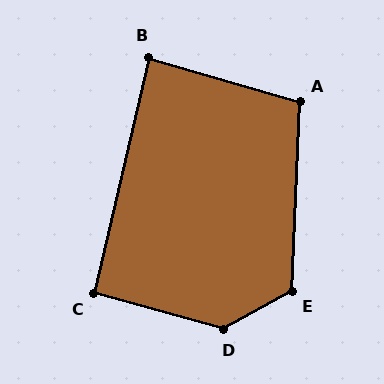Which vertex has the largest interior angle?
D, at approximately 135 degrees.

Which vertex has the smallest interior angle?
B, at approximately 87 degrees.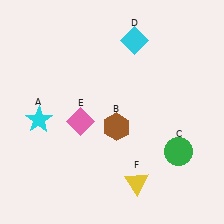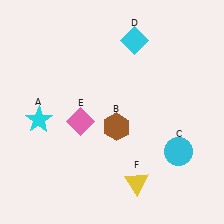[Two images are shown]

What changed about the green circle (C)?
In Image 1, C is green. In Image 2, it changed to cyan.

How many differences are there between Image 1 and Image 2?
There is 1 difference between the two images.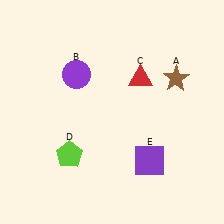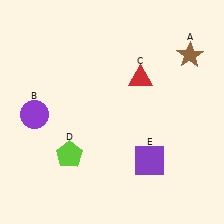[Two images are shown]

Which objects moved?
The objects that moved are: the brown star (A), the purple circle (B).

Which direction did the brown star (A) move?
The brown star (A) moved up.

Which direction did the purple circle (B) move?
The purple circle (B) moved left.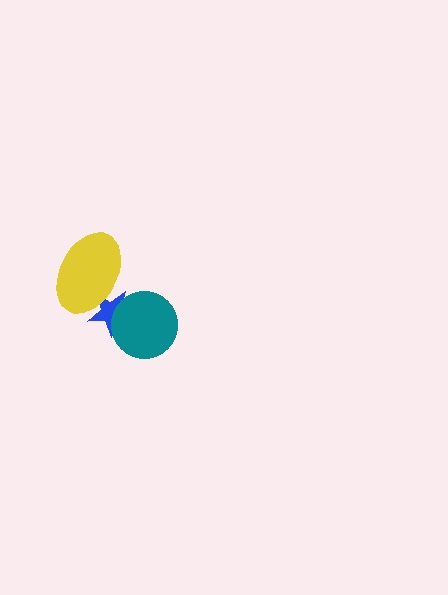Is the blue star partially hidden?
Yes, it is partially covered by another shape.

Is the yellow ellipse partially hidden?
No, no other shape covers it.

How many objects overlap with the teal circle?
1 object overlaps with the teal circle.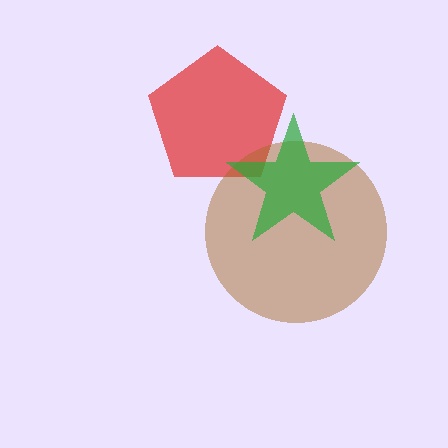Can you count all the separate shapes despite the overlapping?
Yes, there are 3 separate shapes.